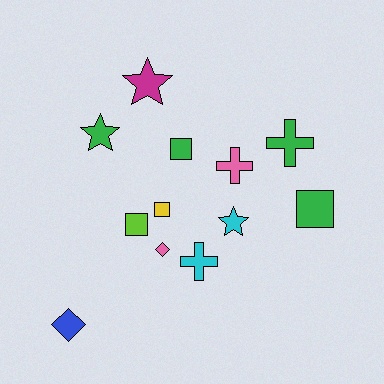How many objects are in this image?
There are 12 objects.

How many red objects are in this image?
There are no red objects.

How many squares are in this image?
There are 4 squares.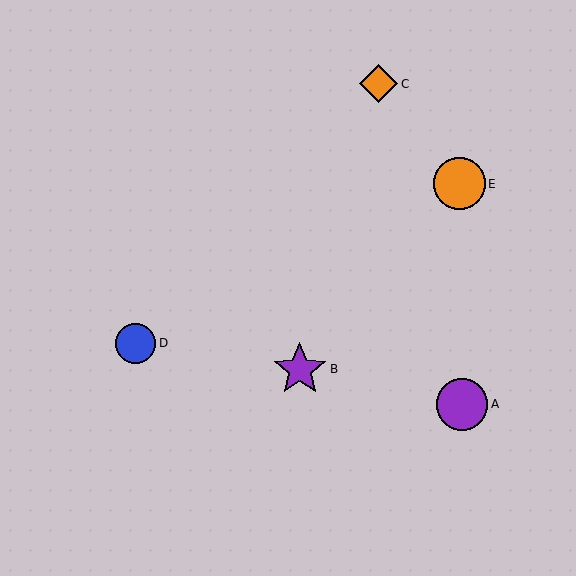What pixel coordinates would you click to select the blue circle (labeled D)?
Click at (136, 343) to select the blue circle D.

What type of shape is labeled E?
Shape E is an orange circle.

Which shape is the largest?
The purple star (labeled B) is the largest.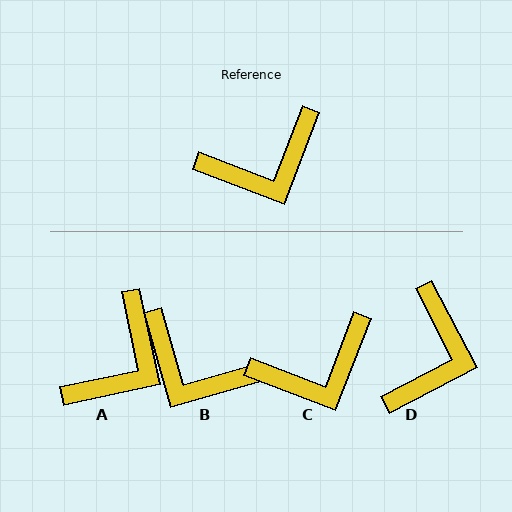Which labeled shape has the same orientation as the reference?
C.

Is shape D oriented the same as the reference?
No, it is off by about 48 degrees.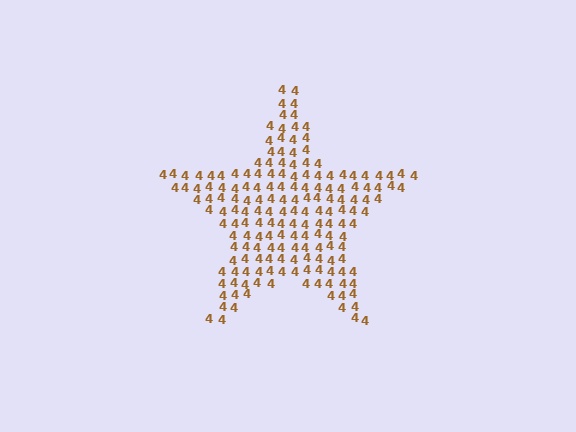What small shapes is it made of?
It is made of small digit 4's.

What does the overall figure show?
The overall figure shows a star.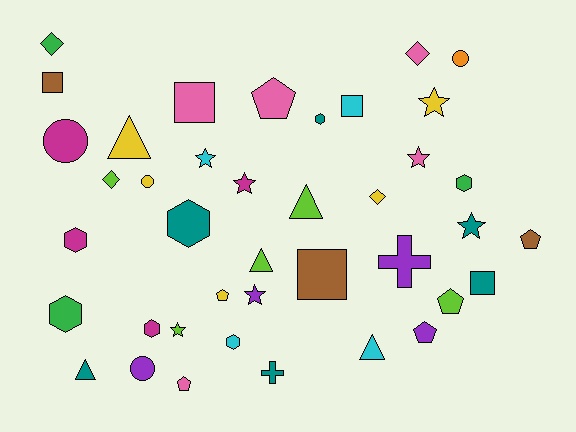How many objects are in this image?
There are 40 objects.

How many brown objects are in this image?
There are 3 brown objects.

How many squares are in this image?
There are 5 squares.